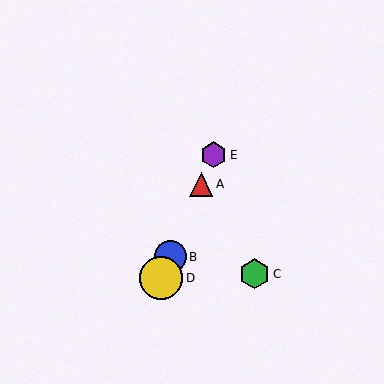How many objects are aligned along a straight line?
4 objects (A, B, D, E) are aligned along a straight line.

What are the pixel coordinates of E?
Object E is at (214, 155).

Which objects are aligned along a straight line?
Objects A, B, D, E are aligned along a straight line.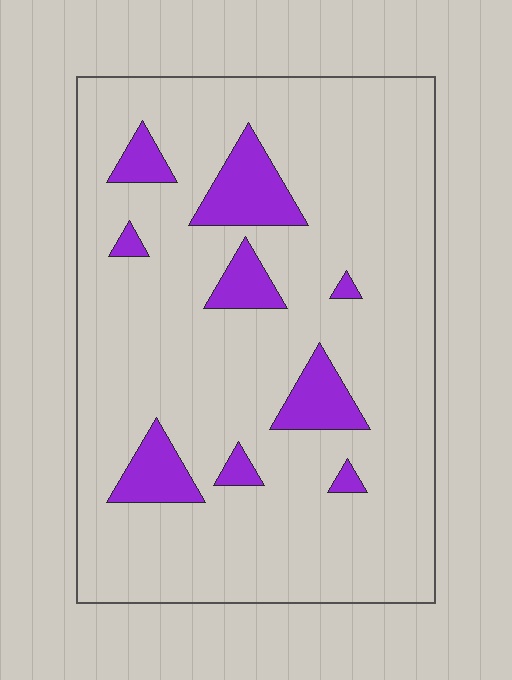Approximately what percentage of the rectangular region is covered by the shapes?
Approximately 15%.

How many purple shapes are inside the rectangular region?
9.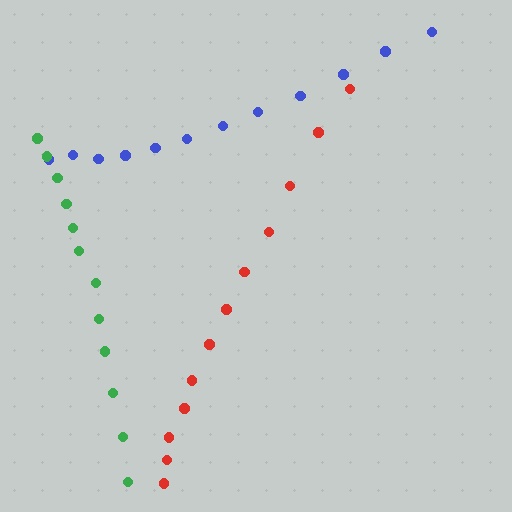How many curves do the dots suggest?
There are 3 distinct paths.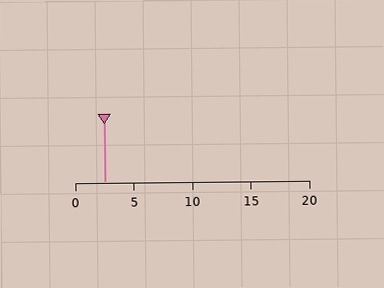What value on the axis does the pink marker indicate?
The marker indicates approximately 2.5.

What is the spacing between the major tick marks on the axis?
The major ticks are spaced 5 apart.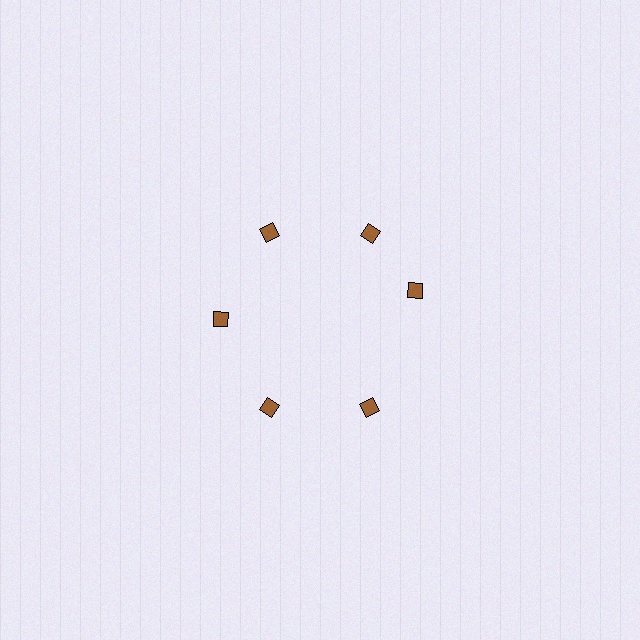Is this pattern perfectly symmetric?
No. The 6 brown diamonds are arranged in a ring, but one element near the 3 o'clock position is rotated out of alignment along the ring, breaking the 6-fold rotational symmetry.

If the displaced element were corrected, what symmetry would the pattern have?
It would have 6-fold rotational symmetry — the pattern would map onto itself every 60 degrees.